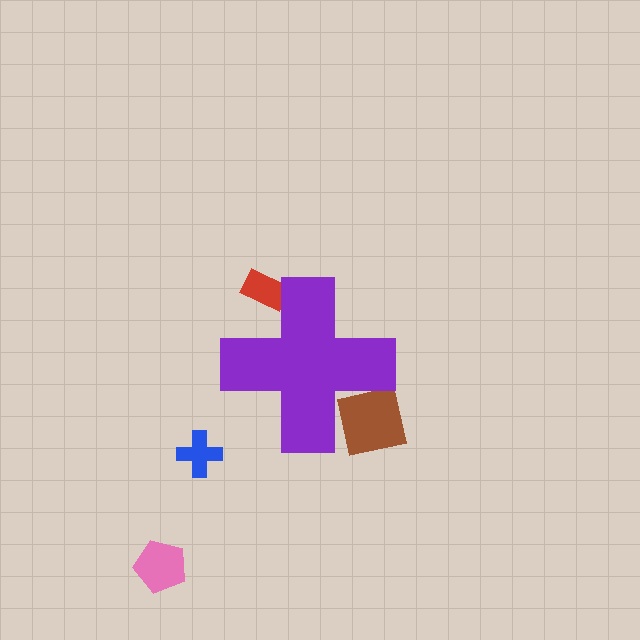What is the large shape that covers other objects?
A purple cross.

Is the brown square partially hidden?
Yes, the brown square is partially hidden behind the purple cross.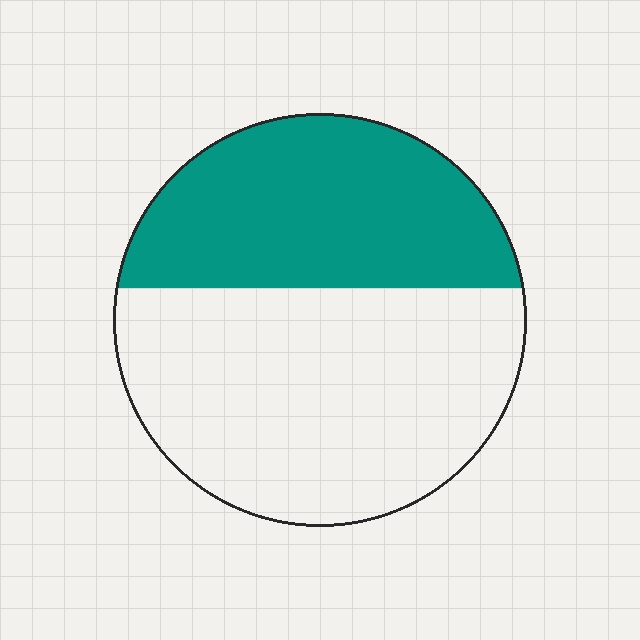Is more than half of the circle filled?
No.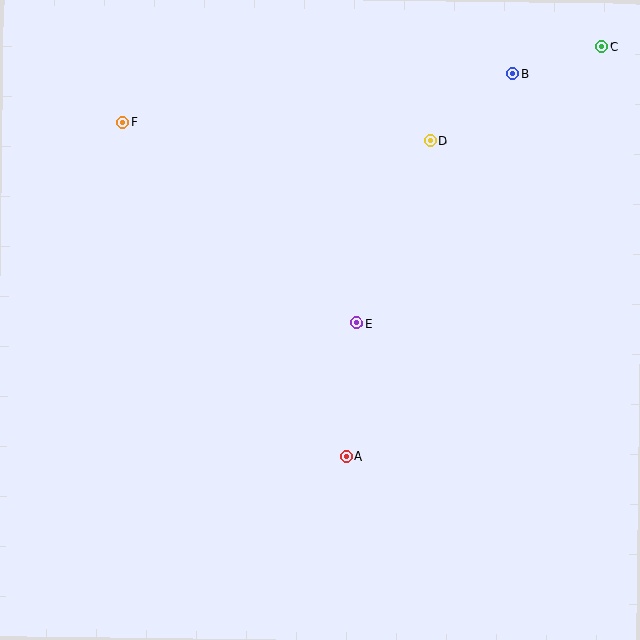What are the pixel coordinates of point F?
Point F is at (123, 122).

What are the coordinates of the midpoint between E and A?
The midpoint between E and A is at (352, 390).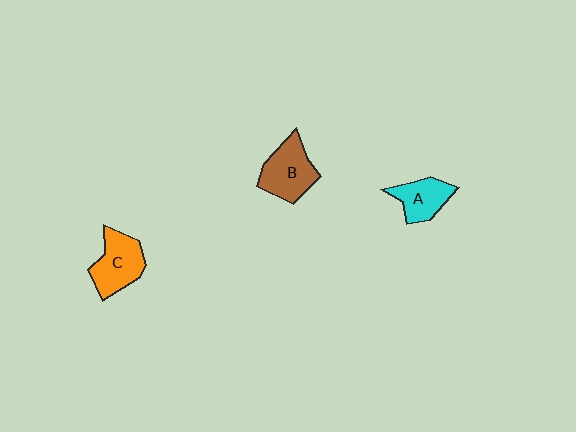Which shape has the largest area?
Shape B (brown).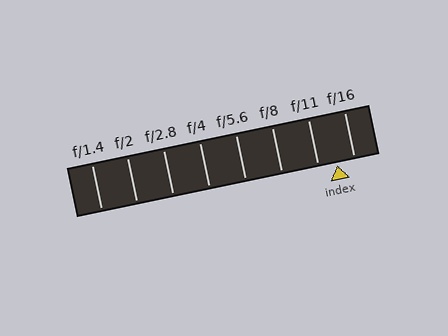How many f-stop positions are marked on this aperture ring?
There are 8 f-stop positions marked.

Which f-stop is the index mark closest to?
The index mark is closest to f/16.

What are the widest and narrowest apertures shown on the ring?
The widest aperture shown is f/1.4 and the narrowest is f/16.